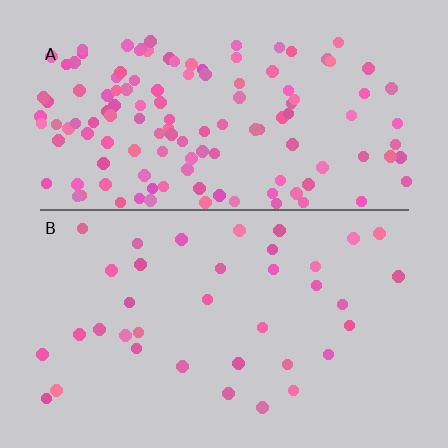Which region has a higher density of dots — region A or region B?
A (the top).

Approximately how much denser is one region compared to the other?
Approximately 3.6× — region A over region B.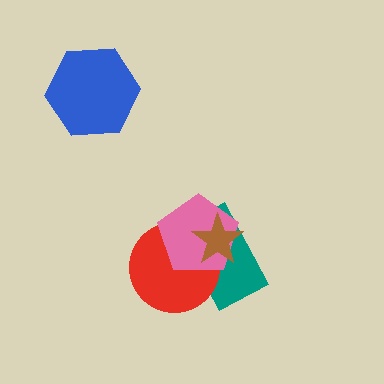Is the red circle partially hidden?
Yes, it is partially covered by another shape.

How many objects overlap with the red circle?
3 objects overlap with the red circle.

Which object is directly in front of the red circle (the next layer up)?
The pink pentagon is directly in front of the red circle.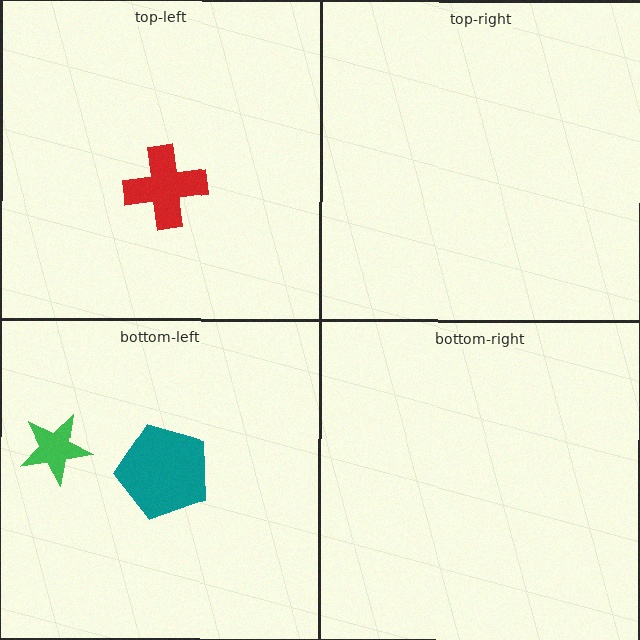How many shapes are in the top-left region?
1.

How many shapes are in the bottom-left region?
2.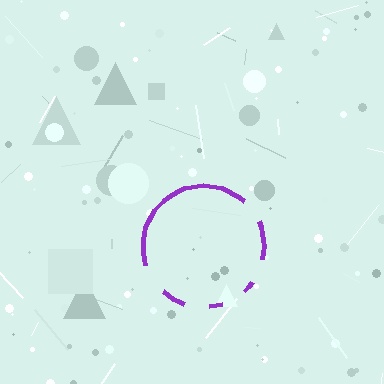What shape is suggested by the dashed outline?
The dashed outline suggests a circle.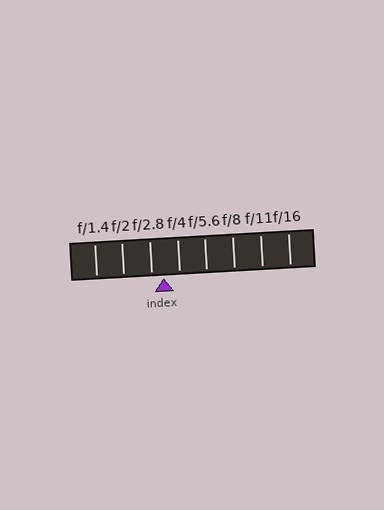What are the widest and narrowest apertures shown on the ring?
The widest aperture shown is f/1.4 and the narrowest is f/16.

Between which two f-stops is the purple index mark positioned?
The index mark is between f/2.8 and f/4.